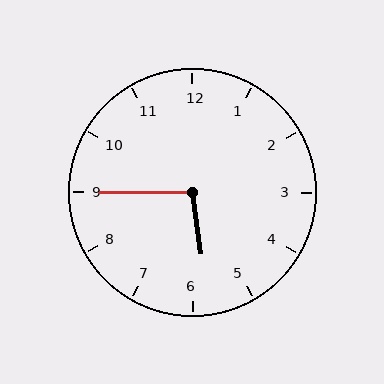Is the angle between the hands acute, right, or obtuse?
It is obtuse.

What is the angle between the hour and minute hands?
Approximately 98 degrees.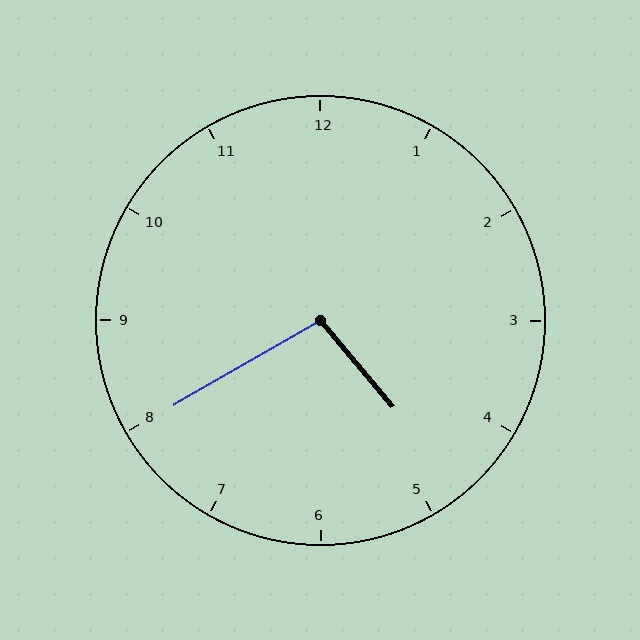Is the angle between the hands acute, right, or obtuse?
It is obtuse.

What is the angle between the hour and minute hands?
Approximately 100 degrees.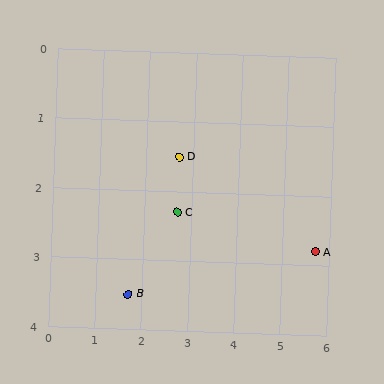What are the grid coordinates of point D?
Point D is at approximately (2.7, 1.5).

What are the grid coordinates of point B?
Point B is at approximately (1.7, 3.5).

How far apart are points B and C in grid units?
Points B and C are about 1.6 grid units apart.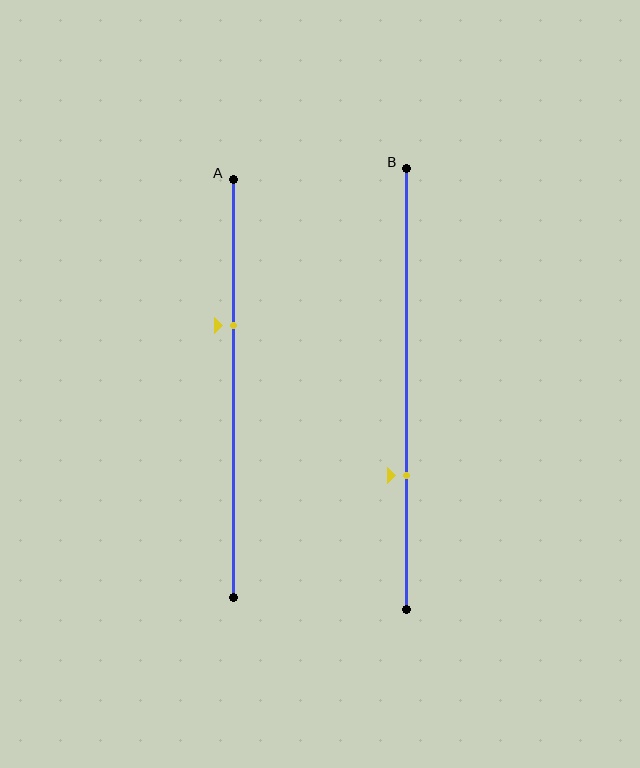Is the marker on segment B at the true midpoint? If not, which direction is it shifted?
No, the marker on segment B is shifted downward by about 20% of the segment length.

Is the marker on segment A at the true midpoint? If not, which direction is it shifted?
No, the marker on segment A is shifted upward by about 15% of the segment length.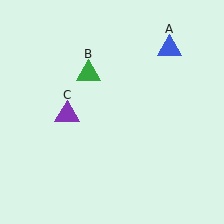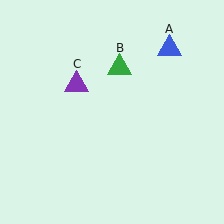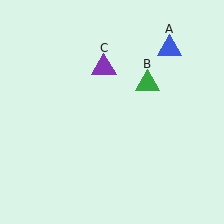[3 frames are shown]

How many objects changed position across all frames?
2 objects changed position: green triangle (object B), purple triangle (object C).